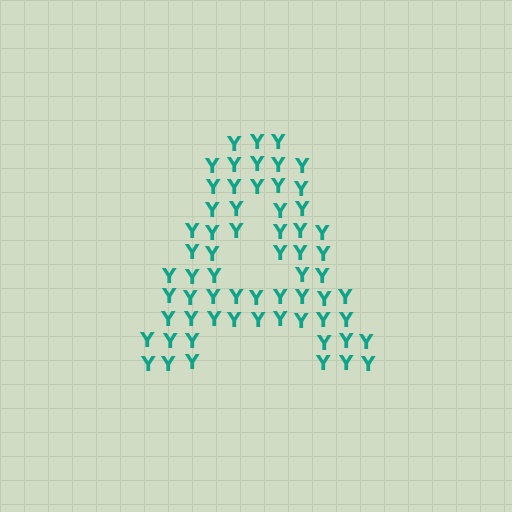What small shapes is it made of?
It is made of small letter Y's.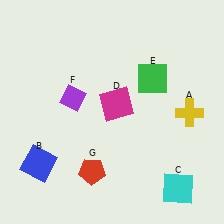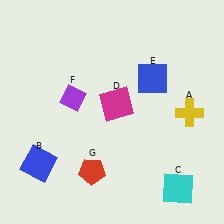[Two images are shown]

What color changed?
The square (E) changed from green in Image 1 to blue in Image 2.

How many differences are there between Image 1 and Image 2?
There is 1 difference between the two images.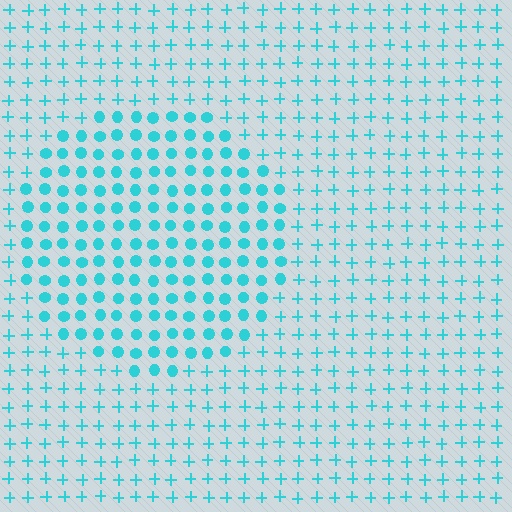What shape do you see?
I see a circle.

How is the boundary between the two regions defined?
The boundary is defined by a change in element shape: circles inside vs. plus signs outside. All elements share the same color and spacing.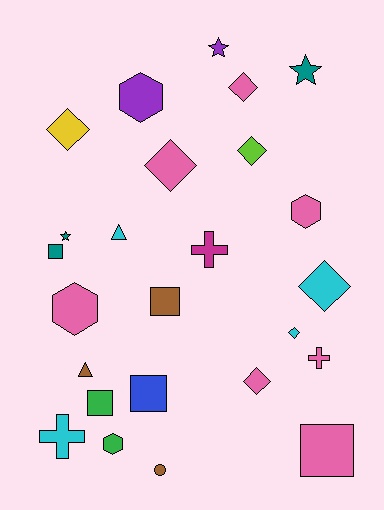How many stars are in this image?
There are 3 stars.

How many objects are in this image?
There are 25 objects.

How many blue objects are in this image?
There is 1 blue object.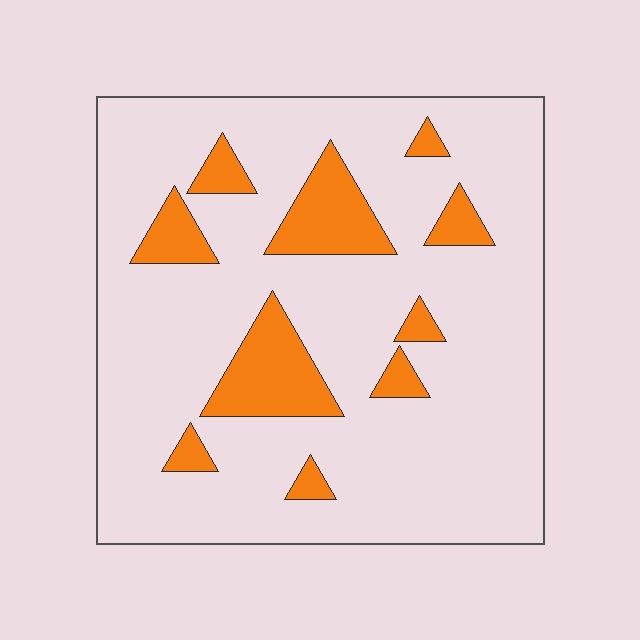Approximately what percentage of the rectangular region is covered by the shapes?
Approximately 15%.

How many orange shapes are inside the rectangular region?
10.